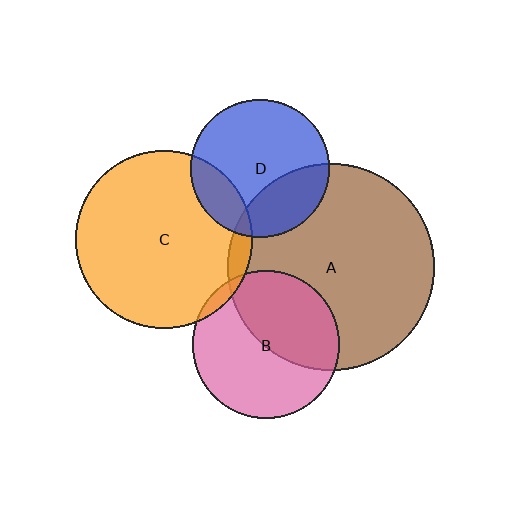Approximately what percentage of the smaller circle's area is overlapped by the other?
Approximately 5%.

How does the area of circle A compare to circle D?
Approximately 2.2 times.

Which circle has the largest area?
Circle A (brown).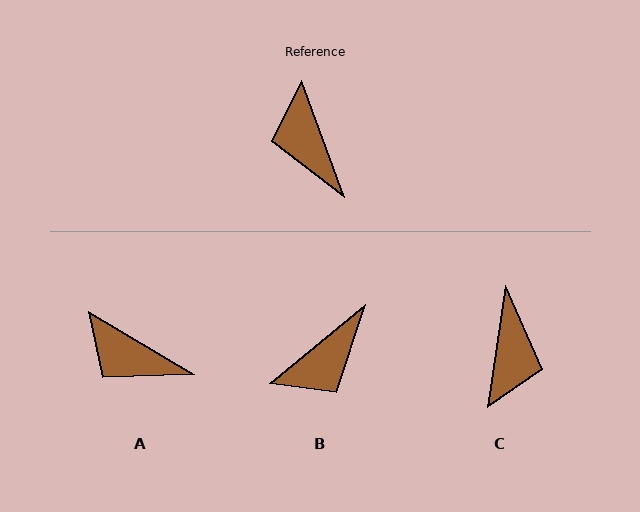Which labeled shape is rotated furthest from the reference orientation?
C, about 151 degrees away.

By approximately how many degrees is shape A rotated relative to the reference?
Approximately 39 degrees counter-clockwise.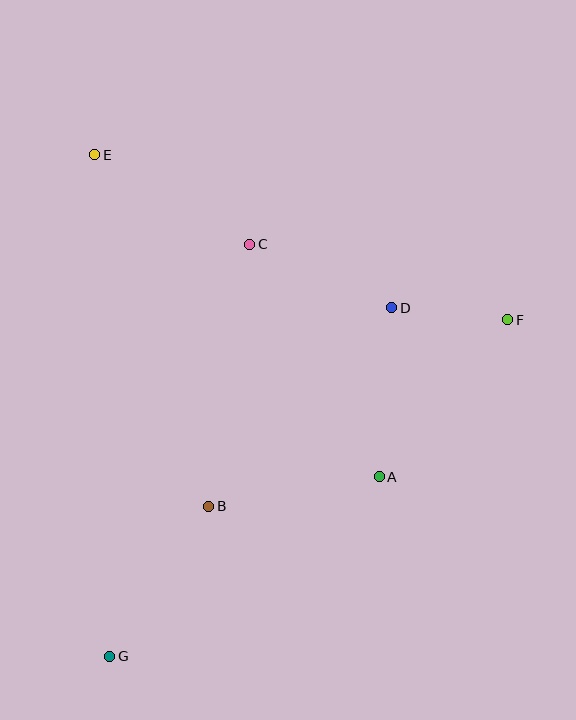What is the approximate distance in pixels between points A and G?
The distance between A and G is approximately 324 pixels.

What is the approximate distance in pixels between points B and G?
The distance between B and G is approximately 180 pixels.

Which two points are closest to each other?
Points D and F are closest to each other.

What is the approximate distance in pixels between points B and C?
The distance between B and C is approximately 265 pixels.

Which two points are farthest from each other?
Points F and G are farthest from each other.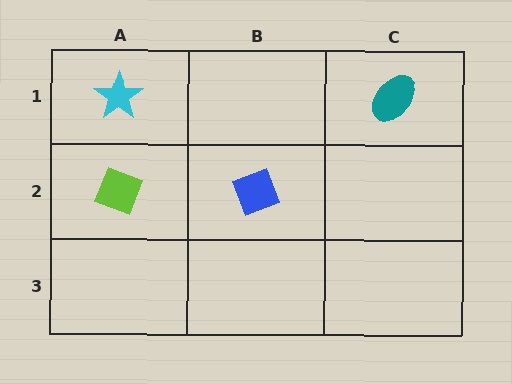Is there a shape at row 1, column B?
No, that cell is empty.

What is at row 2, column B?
A blue diamond.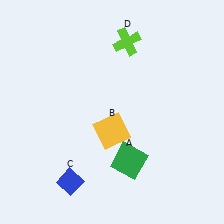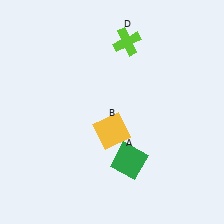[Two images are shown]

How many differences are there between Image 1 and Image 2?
There is 1 difference between the two images.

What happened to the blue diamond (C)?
The blue diamond (C) was removed in Image 2. It was in the bottom-left area of Image 1.